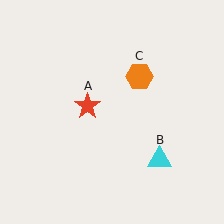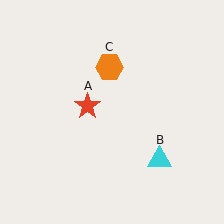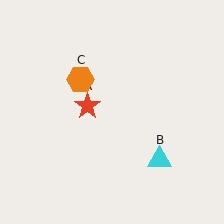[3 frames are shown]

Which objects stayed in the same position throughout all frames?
Red star (object A) and cyan triangle (object B) remained stationary.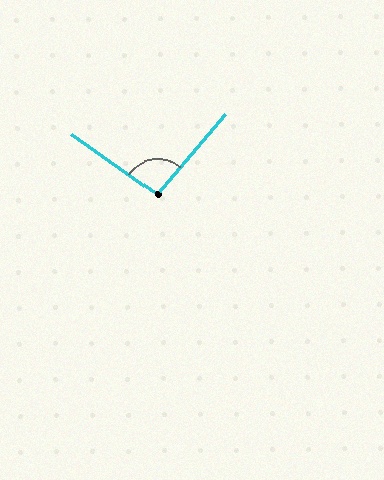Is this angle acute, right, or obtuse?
It is obtuse.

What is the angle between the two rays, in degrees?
Approximately 95 degrees.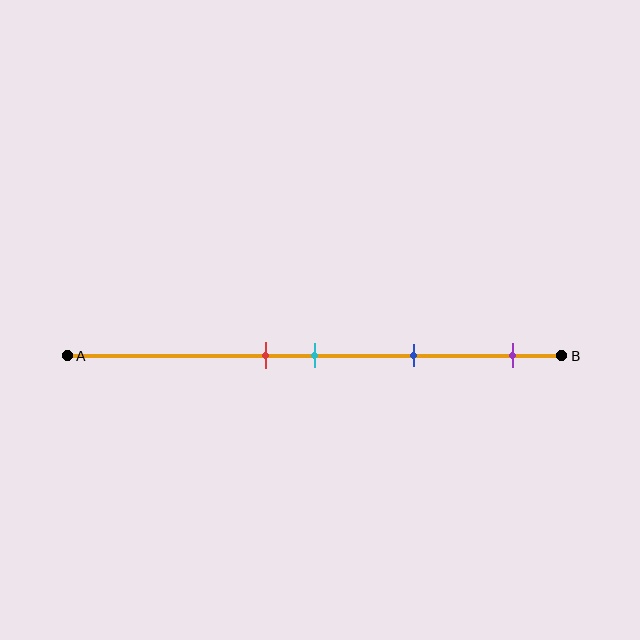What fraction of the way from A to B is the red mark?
The red mark is approximately 40% (0.4) of the way from A to B.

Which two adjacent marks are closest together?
The red and cyan marks are the closest adjacent pair.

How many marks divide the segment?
There are 4 marks dividing the segment.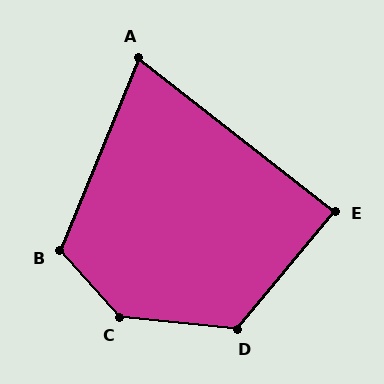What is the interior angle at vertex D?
Approximately 124 degrees (obtuse).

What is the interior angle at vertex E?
Approximately 88 degrees (approximately right).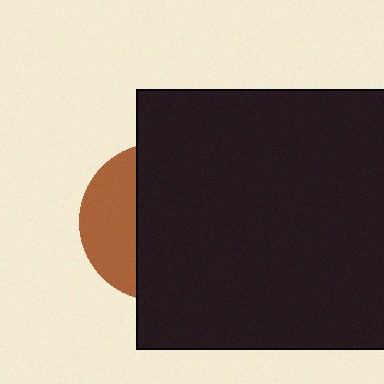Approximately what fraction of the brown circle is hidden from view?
Roughly 68% of the brown circle is hidden behind the black rectangle.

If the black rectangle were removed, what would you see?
You would see the complete brown circle.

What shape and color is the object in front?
The object in front is a black rectangle.